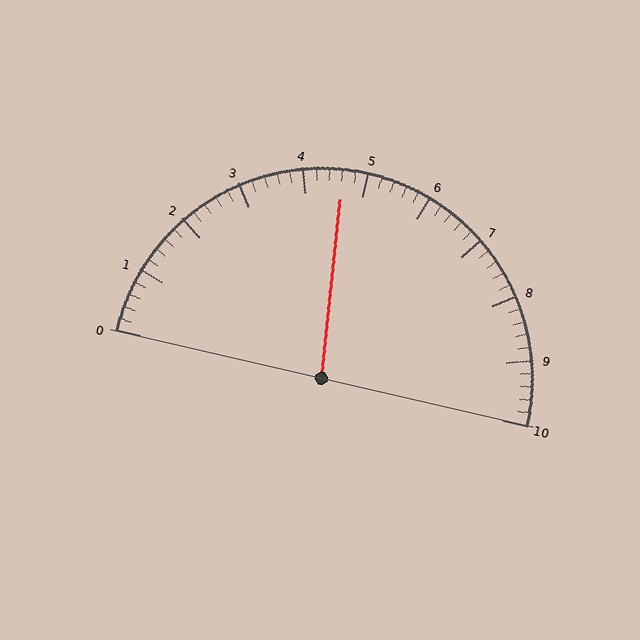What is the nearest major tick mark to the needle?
The nearest major tick mark is 5.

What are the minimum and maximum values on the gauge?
The gauge ranges from 0 to 10.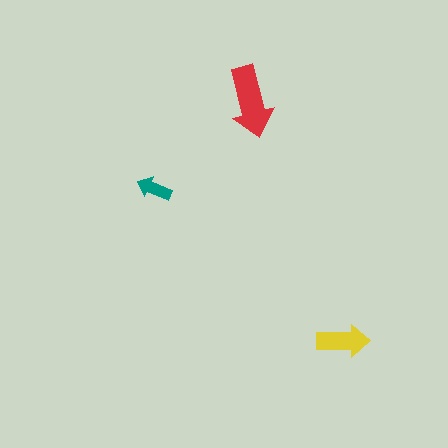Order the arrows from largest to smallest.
the red one, the yellow one, the teal one.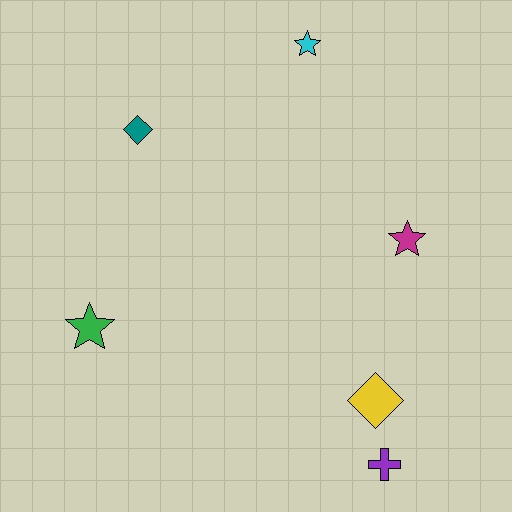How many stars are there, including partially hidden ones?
There are 3 stars.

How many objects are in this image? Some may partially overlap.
There are 6 objects.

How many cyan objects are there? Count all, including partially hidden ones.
There is 1 cyan object.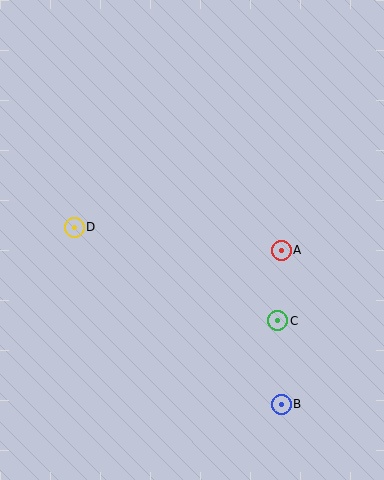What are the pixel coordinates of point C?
Point C is at (278, 321).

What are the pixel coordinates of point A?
Point A is at (281, 250).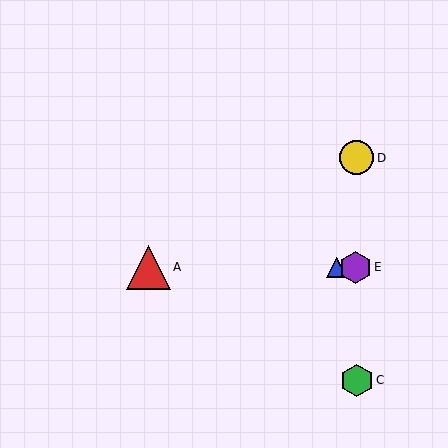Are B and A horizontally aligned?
Yes, both are at y≈267.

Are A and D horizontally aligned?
No, A is at y≈267 and D is at y≈158.